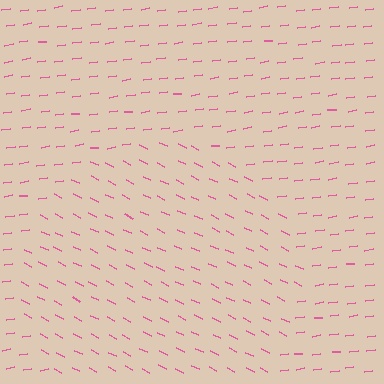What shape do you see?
I see a circle.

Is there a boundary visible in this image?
Yes, there is a texture boundary formed by a change in line orientation.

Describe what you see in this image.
The image is filled with small pink line segments. A circle region in the image has lines oriented differently from the surrounding lines, creating a visible texture boundary.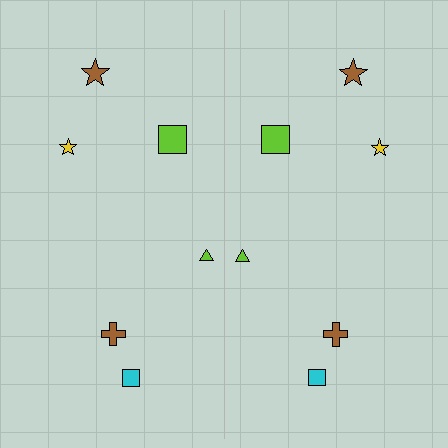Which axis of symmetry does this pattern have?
The pattern has a vertical axis of symmetry running through the center of the image.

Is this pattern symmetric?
Yes, this pattern has bilateral (reflection) symmetry.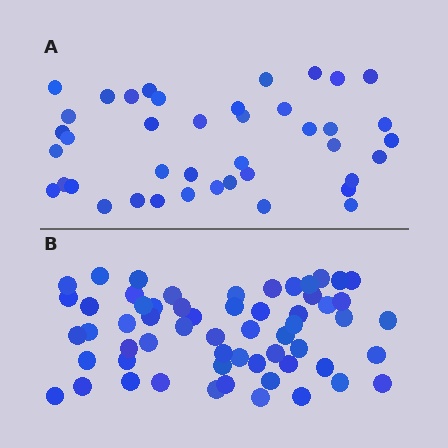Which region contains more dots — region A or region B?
Region B (the bottom region) has more dots.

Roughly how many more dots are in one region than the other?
Region B has approximately 20 more dots than region A.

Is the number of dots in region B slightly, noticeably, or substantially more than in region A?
Region B has noticeably more, but not dramatically so. The ratio is roughly 1.4 to 1.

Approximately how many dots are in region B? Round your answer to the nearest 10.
About 60 dots. (The exact count is 59, which rounds to 60.)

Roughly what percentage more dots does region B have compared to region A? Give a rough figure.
About 45% more.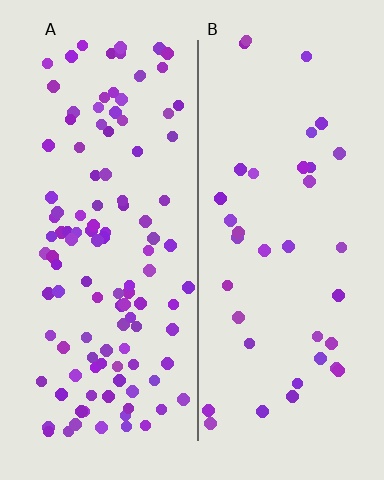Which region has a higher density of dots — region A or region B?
A (the left).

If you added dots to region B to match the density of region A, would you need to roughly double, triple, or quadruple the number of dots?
Approximately triple.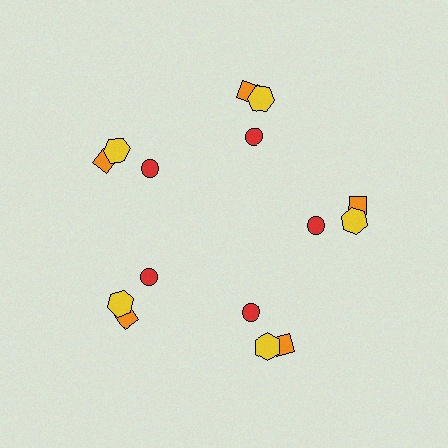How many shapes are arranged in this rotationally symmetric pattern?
There are 15 shapes, arranged in 5 groups of 3.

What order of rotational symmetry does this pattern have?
This pattern has 5-fold rotational symmetry.